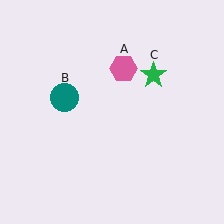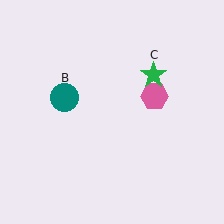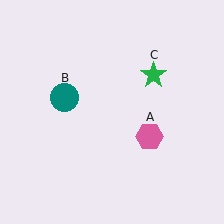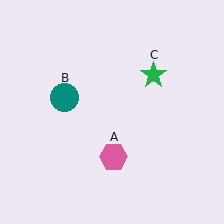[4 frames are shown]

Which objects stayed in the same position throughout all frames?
Teal circle (object B) and green star (object C) remained stationary.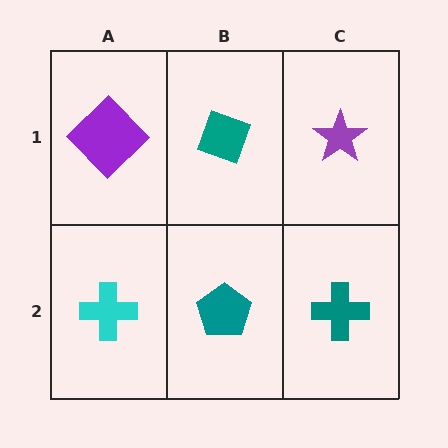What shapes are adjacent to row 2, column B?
A teal diamond (row 1, column B), a cyan cross (row 2, column A), a teal cross (row 2, column C).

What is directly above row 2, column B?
A teal diamond.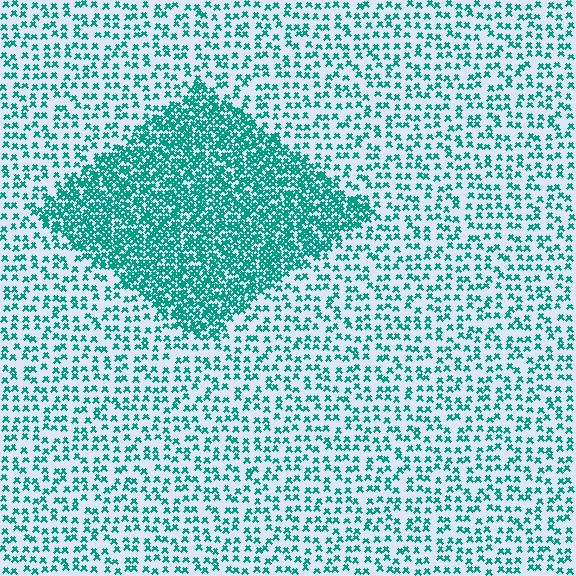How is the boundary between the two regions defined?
The boundary is defined by a change in element density (approximately 2.6x ratio). All elements are the same color, size, and shape.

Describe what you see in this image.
The image contains small teal elements arranged at two different densities. A diamond-shaped region is visible where the elements are more densely packed than the surrounding area.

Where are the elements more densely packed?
The elements are more densely packed inside the diamond boundary.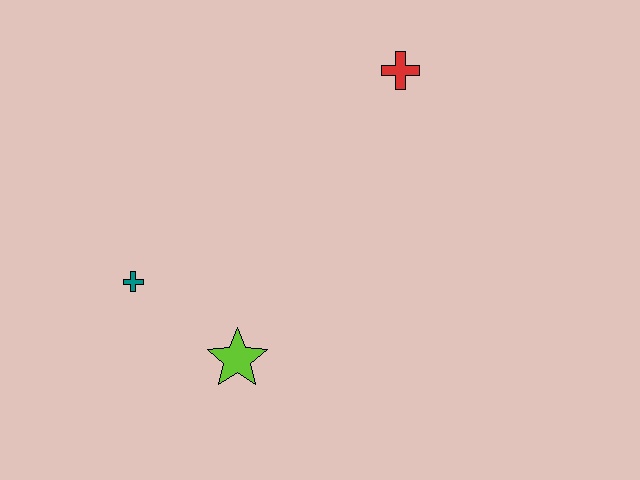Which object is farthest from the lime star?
The red cross is farthest from the lime star.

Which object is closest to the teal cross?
The lime star is closest to the teal cross.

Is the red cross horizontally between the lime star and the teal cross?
No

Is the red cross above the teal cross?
Yes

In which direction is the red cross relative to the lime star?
The red cross is above the lime star.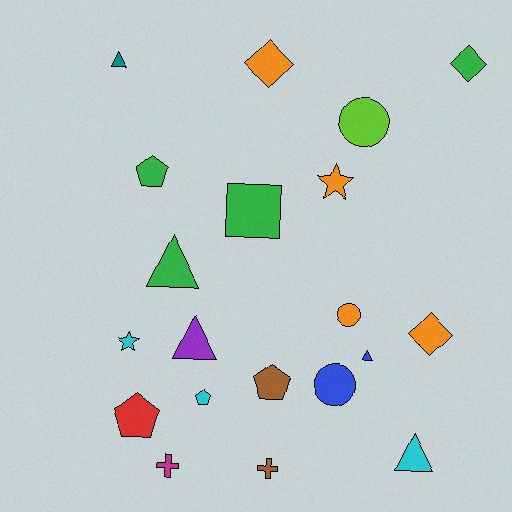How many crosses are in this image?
There are 2 crosses.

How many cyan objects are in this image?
There are 3 cyan objects.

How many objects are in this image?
There are 20 objects.